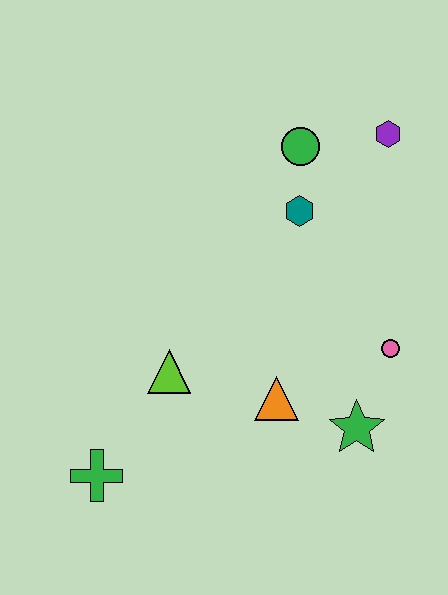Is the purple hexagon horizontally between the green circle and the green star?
No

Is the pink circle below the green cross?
No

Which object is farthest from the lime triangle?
The purple hexagon is farthest from the lime triangle.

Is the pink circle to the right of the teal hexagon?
Yes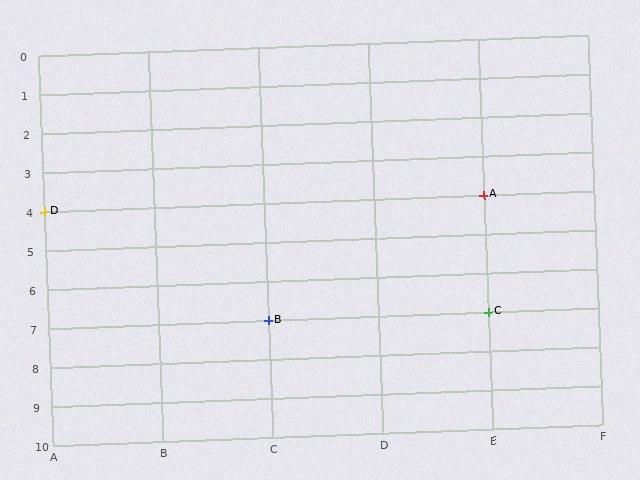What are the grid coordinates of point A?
Point A is at grid coordinates (E, 4).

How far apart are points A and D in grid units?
Points A and D are 4 columns apart.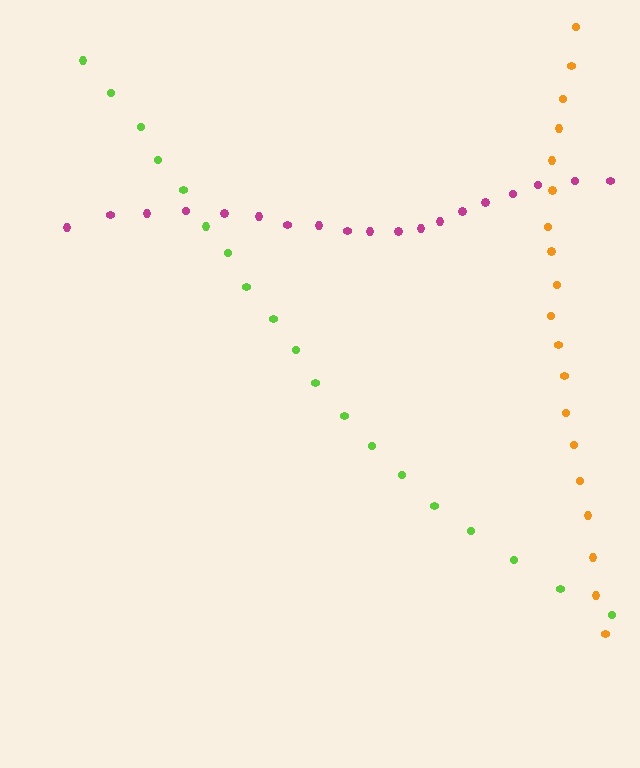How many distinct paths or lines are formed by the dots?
There are 3 distinct paths.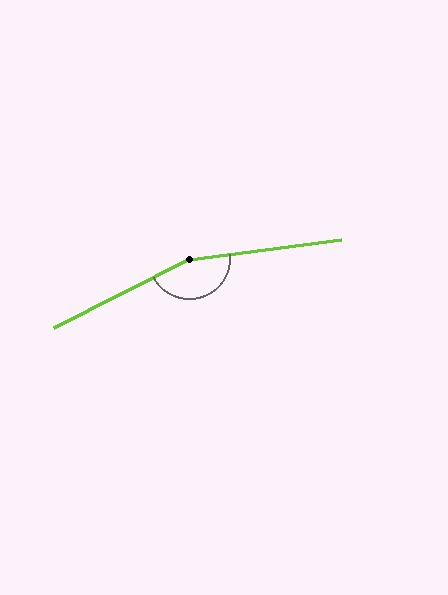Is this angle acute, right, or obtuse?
It is obtuse.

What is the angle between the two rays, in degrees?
Approximately 161 degrees.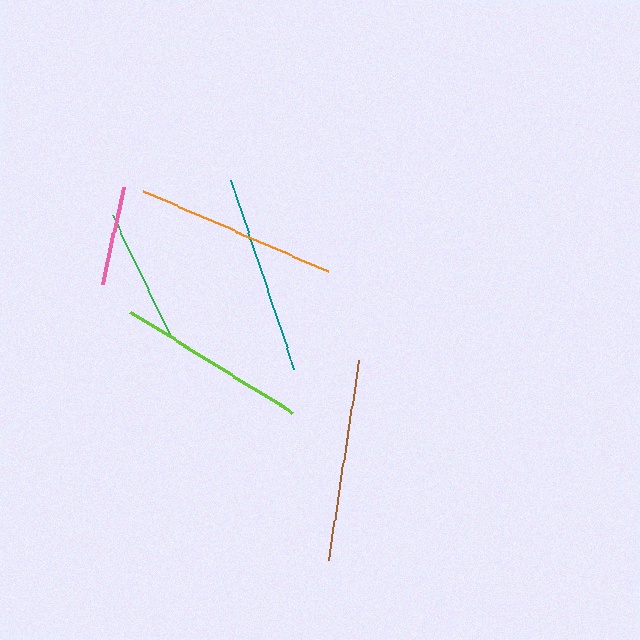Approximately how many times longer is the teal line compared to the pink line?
The teal line is approximately 2.0 times the length of the pink line.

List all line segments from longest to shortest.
From longest to shortest: brown, orange, teal, lime, green, pink.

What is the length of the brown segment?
The brown segment is approximately 203 pixels long.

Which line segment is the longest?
The brown line is the longest at approximately 203 pixels.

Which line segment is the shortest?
The pink line is the shortest at approximately 100 pixels.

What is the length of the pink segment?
The pink segment is approximately 100 pixels long.